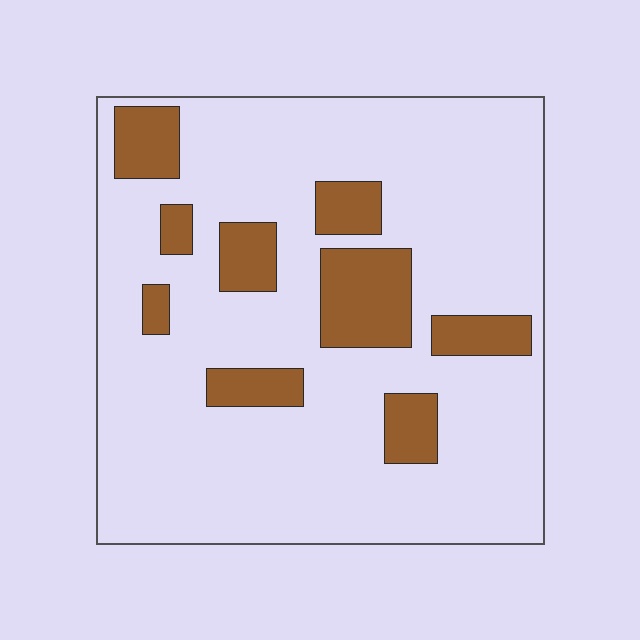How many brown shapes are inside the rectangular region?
9.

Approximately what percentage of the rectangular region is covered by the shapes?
Approximately 20%.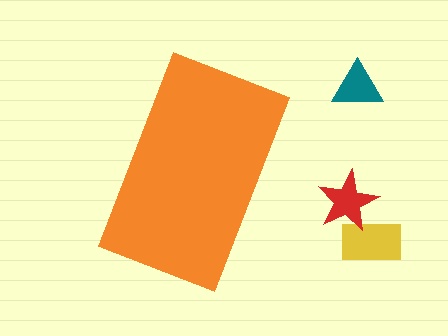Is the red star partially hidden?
No, the red star is fully visible.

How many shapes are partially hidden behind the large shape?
0 shapes are partially hidden.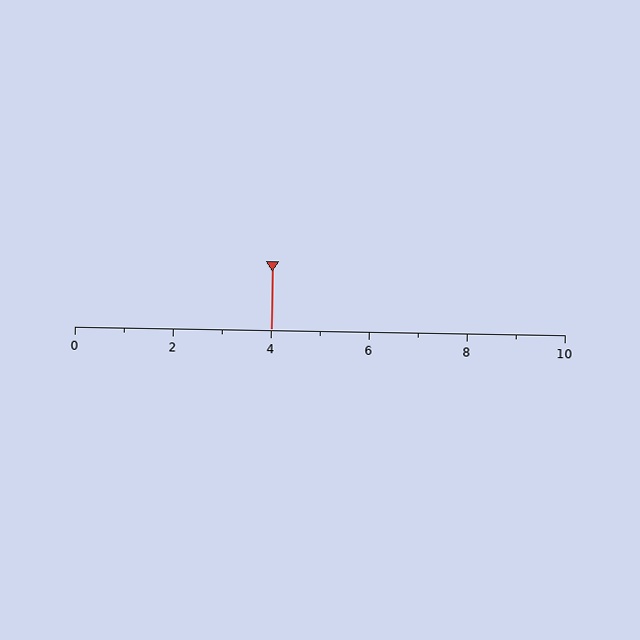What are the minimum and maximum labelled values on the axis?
The axis runs from 0 to 10.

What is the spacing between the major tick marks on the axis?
The major ticks are spaced 2 apart.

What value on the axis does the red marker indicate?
The marker indicates approximately 4.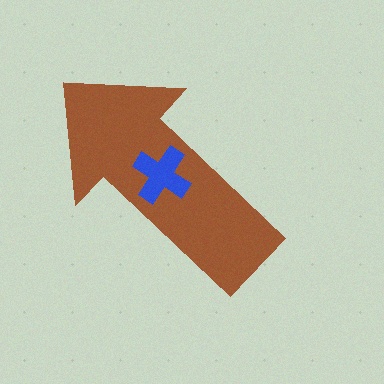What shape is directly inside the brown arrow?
The blue cross.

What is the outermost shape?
The brown arrow.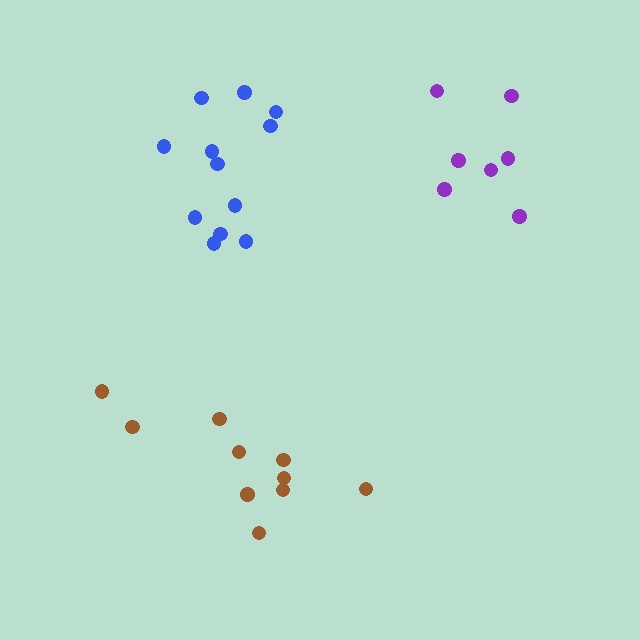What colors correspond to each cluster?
The clusters are colored: blue, brown, purple.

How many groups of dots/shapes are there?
There are 3 groups.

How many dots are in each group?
Group 1: 12 dots, Group 2: 10 dots, Group 3: 7 dots (29 total).